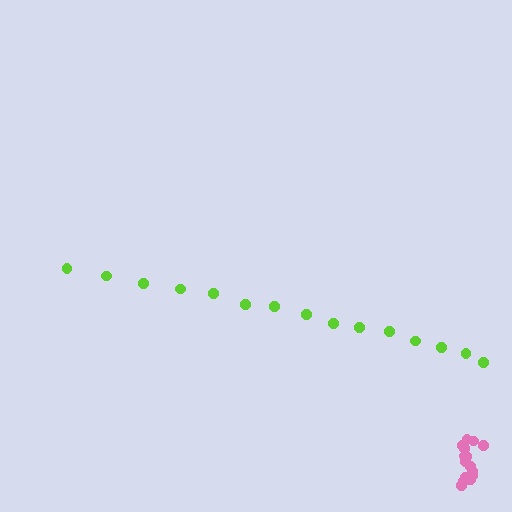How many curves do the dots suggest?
There are 2 distinct paths.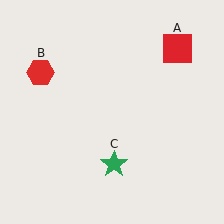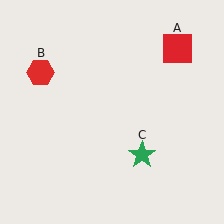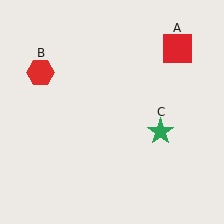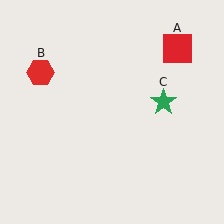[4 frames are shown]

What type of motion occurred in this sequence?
The green star (object C) rotated counterclockwise around the center of the scene.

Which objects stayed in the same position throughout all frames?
Red square (object A) and red hexagon (object B) remained stationary.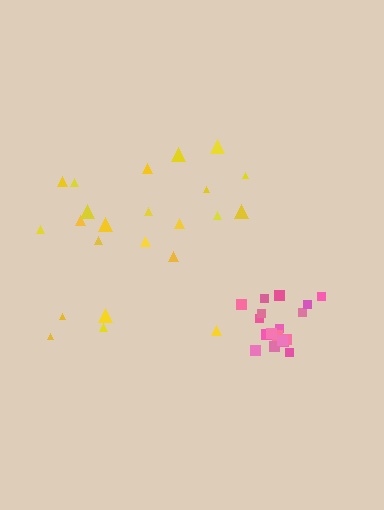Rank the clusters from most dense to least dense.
pink, yellow.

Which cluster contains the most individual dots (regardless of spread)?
Yellow (23).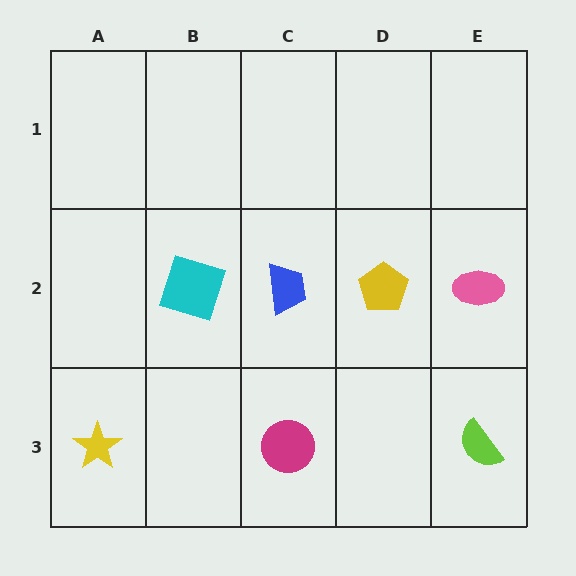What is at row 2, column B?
A cyan square.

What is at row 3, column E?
A lime semicircle.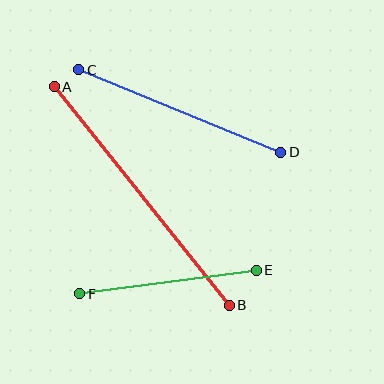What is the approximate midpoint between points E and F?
The midpoint is at approximately (168, 282) pixels.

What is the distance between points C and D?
The distance is approximately 219 pixels.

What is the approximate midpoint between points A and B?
The midpoint is at approximately (142, 196) pixels.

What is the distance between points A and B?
The distance is approximately 280 pixels.